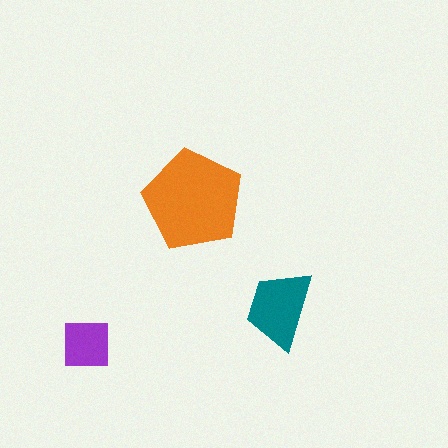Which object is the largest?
The orange pentagon.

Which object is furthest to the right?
The teal trapezoid is rightmost.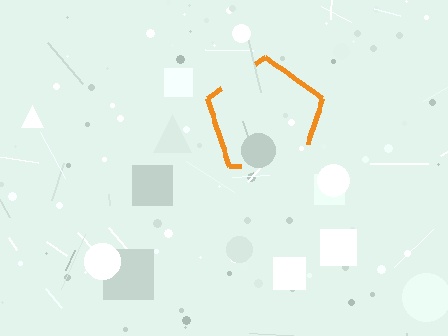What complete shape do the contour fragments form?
The contour fragments form a pentagon.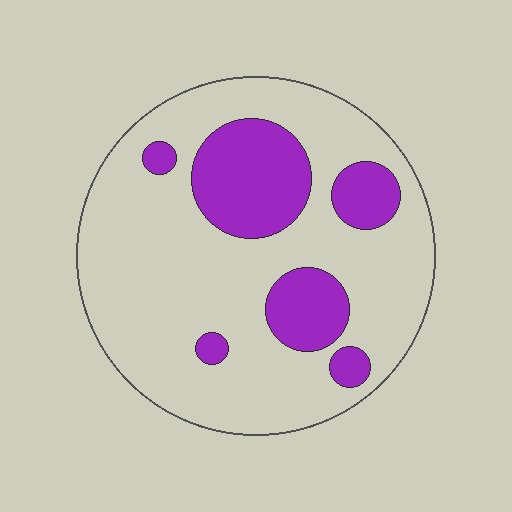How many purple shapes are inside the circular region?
6.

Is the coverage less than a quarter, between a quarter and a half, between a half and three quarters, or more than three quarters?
Less than a quarter.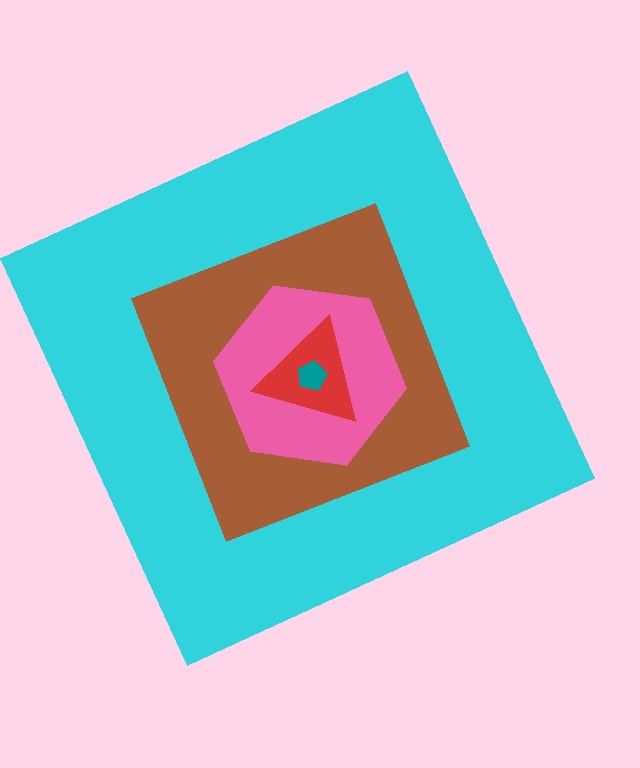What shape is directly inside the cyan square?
The brown diamond.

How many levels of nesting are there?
5.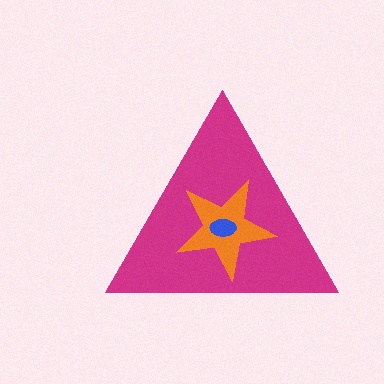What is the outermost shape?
The magenta triangle.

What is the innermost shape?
The blue ellipse.